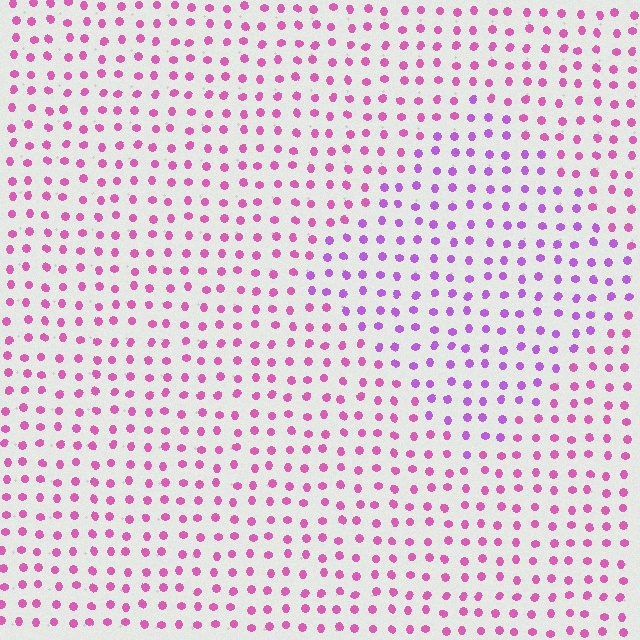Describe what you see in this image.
The image is filled with small pink elements in a uniform arrangement. A diamond-shaped region is visible where the elements are tinted to a slightly different hue, forming a subtle color boundary.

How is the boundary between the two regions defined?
The boundary is defined purely by a slight shift in hue (about 34 degrees). Spacing, size, and orientation are identical on both sides.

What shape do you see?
I see a diamond.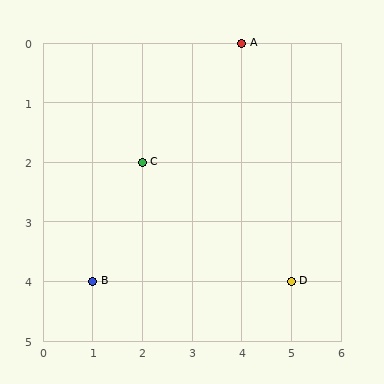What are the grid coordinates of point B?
Point B is at grid coordinates (1, 4).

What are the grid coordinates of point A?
Point A is at grid coordinates (4, 0).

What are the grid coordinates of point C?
Point C is at grid coordinates (2, 2).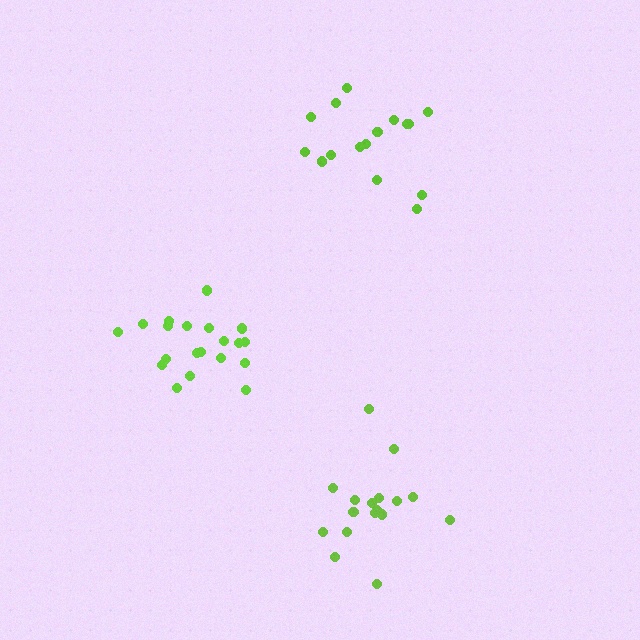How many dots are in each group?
Group 1: 16 dots, Group 2: 20 dots, Group 3: 17 dots (53 total).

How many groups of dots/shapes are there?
There are 3 groups.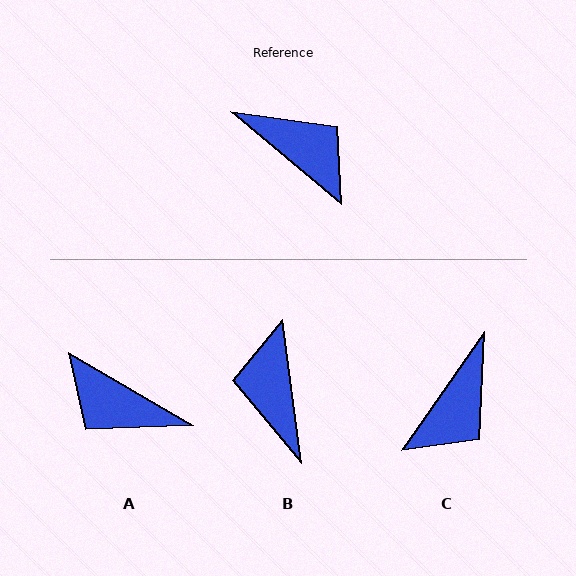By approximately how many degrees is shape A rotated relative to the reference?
Approximately 170 degrees clockwise.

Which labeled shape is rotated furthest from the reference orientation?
A, about 170 degrees away.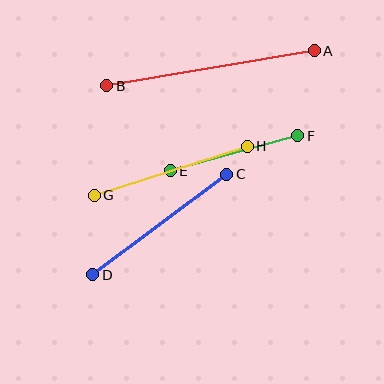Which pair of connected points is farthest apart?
Points A and B are farthest apart.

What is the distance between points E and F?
The distance is approximately 132 pixels.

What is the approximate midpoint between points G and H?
The midpoint is at approximately (171, 171) pixels.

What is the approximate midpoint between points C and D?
The midpoint is at approximately (160, 224) pixels.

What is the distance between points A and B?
The distance is approximately 211 pixels.